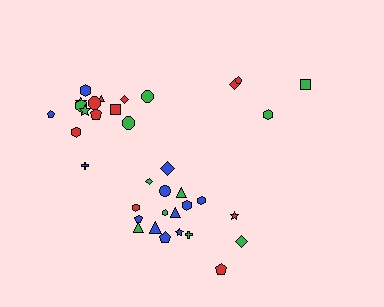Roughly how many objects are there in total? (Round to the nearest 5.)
Roughly 35 objects in total.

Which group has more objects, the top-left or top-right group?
The top-left group.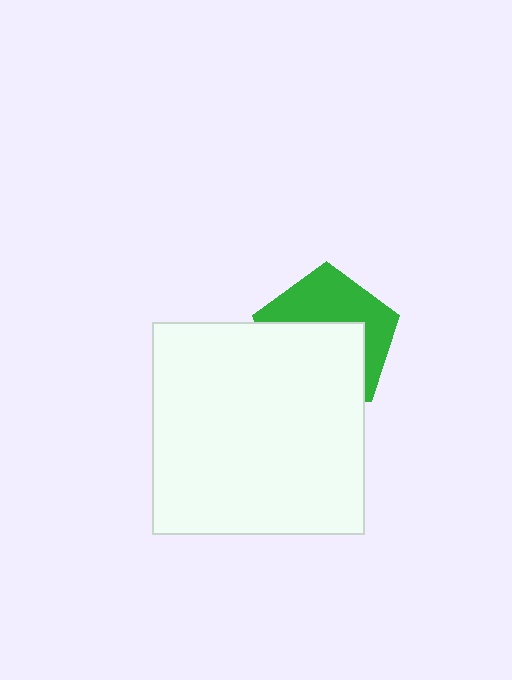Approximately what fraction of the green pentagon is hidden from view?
Roughly 55% of the green pentagon is hidden behind the white square.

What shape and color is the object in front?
The object in front is a white square.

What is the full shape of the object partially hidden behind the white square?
The partially hidden object is a green pentagon.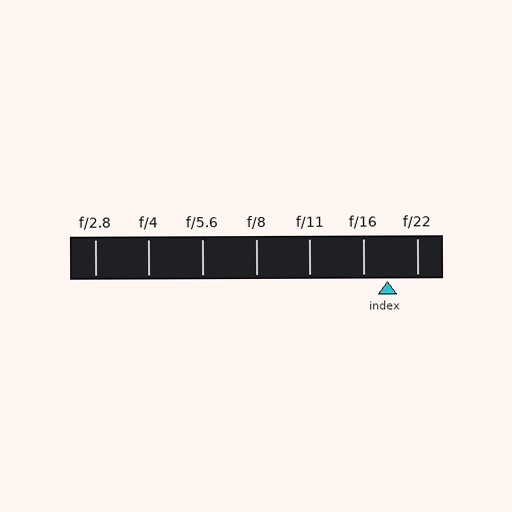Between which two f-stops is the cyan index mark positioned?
The index mark is between f/16 and f/22.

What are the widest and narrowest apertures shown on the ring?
The widest aperture shown is f/2.8 and the narrowest is f/22.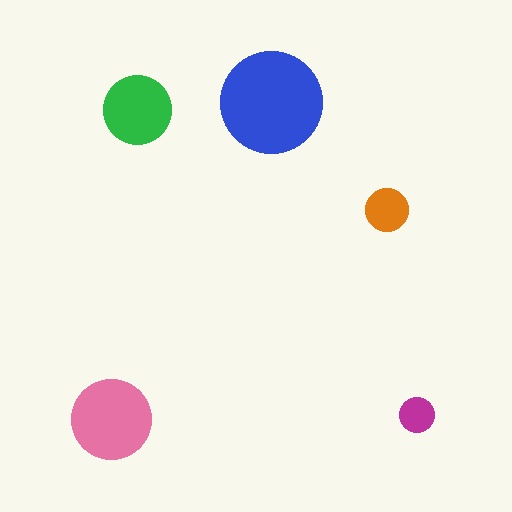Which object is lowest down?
The pink circle is bottommost.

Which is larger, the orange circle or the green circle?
The green one.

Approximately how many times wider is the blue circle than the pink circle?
About 1.5 times wider.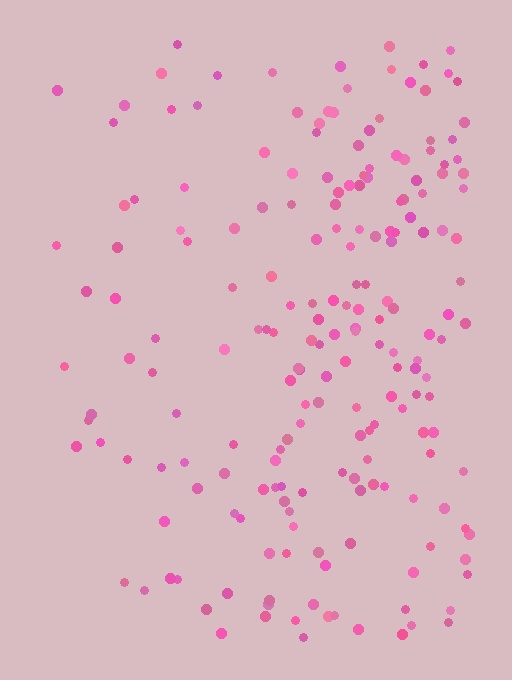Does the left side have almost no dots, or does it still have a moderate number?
Still a moderate number, just noticeably fewer than the right.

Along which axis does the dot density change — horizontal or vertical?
Horizontal.